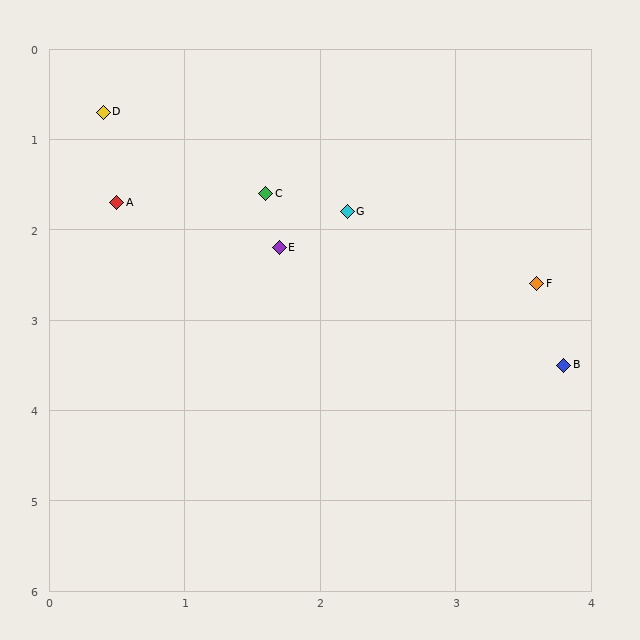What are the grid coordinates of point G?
Point G is at approximately (2.2, 1.8).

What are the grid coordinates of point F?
Point F is at approximately (3.6, 2.6).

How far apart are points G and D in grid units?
Points G and D are about 2.1 grid units apart.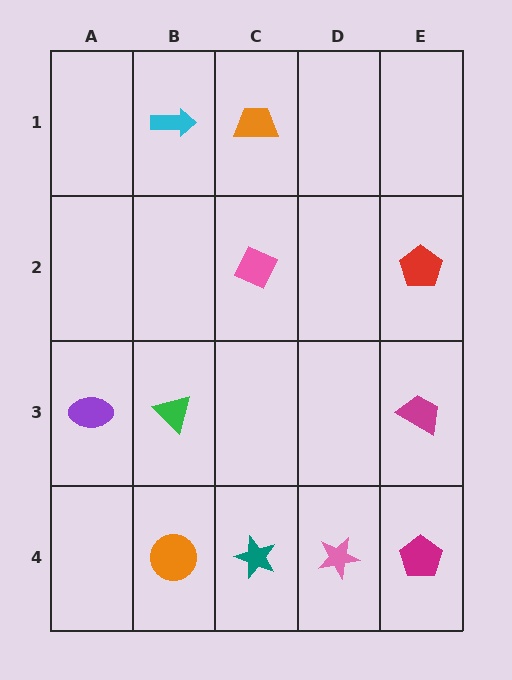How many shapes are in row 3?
3 shapes.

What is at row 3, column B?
A green triangle.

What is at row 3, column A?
A purple ellipse.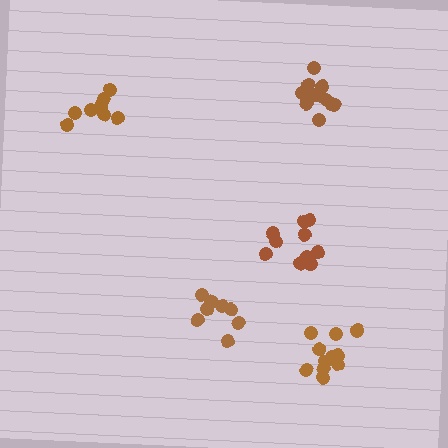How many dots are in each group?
Group 1: 11 dots, Group 2: 12 dots, Group 3: 8 dots, Group 4: 8 dots, Group 5: 10 dots (49 total).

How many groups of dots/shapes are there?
There are 5 groups.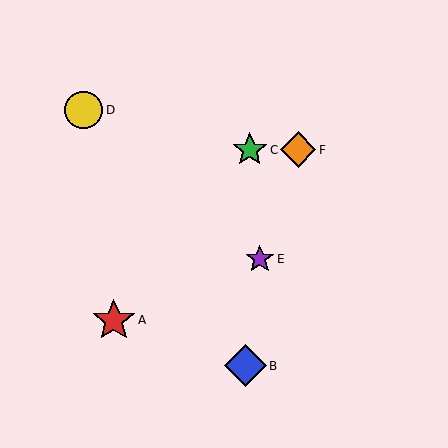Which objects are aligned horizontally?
Objects C, F are aligned horizontally.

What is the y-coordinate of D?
Object D is at y≈110.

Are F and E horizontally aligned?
No, F is at y≈150 and E is at y≈259.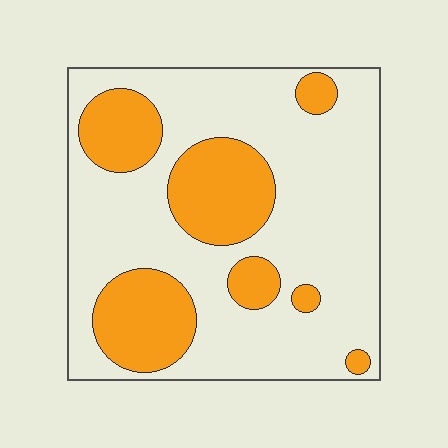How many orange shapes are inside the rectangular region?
7.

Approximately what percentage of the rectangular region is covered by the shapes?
Approximately 30%.